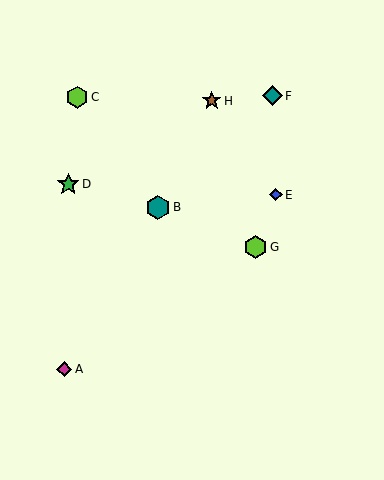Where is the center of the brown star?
The center of the brown star is at (212, 101).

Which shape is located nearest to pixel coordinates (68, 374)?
The magenta diamond (labeled A) at (64, 369) is nearest to that location.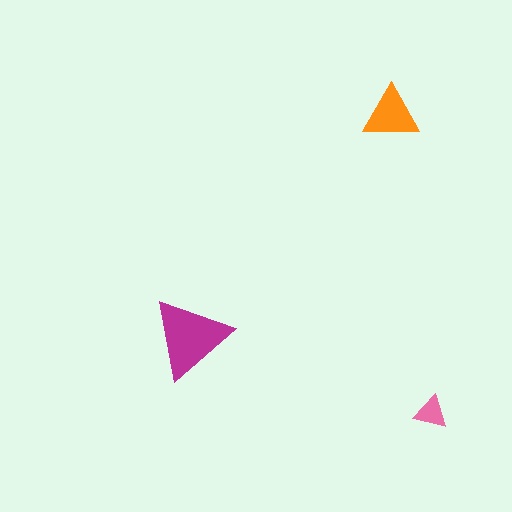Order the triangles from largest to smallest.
the magenta one, the orange one, the pink one.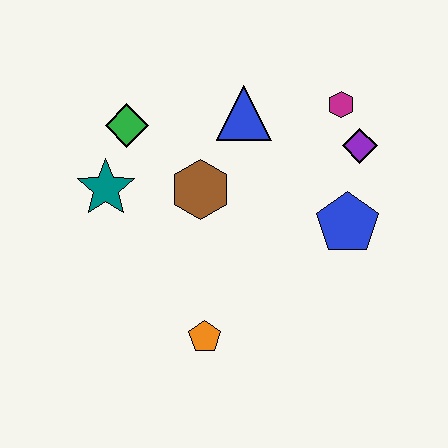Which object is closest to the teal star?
The green diamond is closest to the teal star.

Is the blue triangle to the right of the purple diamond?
No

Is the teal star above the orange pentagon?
Yes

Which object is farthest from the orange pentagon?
The magenta hexagon is farthest from the orange pentagon.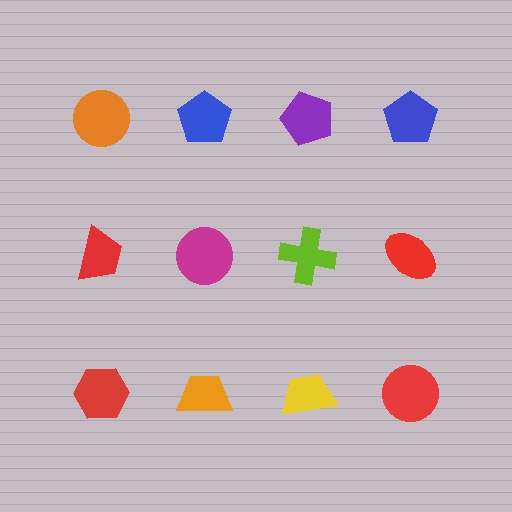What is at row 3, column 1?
A red hexagon.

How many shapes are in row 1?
4 shapes.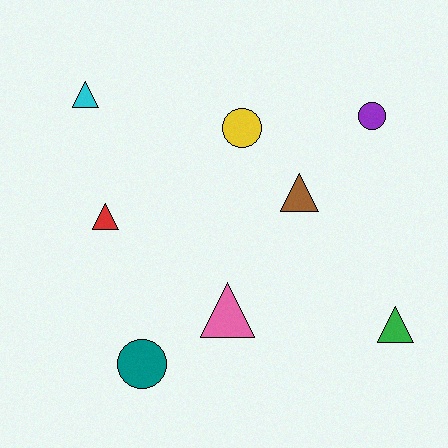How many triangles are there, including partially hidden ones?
There are 5 triangles.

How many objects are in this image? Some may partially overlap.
There are 8 objects.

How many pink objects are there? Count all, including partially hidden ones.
There is 1 pink object.